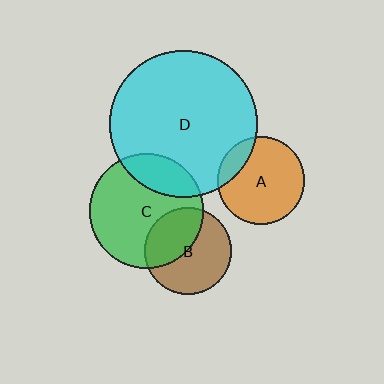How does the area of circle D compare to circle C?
Approximately 1.7 times.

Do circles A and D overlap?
Yes.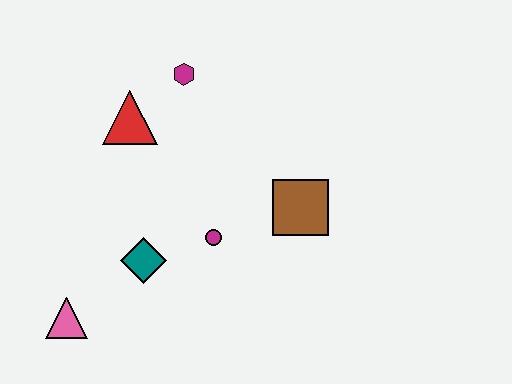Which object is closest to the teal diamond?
The magenta circle is closest to the teal diamond.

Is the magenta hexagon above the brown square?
Yes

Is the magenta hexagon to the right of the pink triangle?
Yes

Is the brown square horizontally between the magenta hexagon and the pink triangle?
No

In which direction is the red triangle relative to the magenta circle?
The red triangle is above the magenta circle.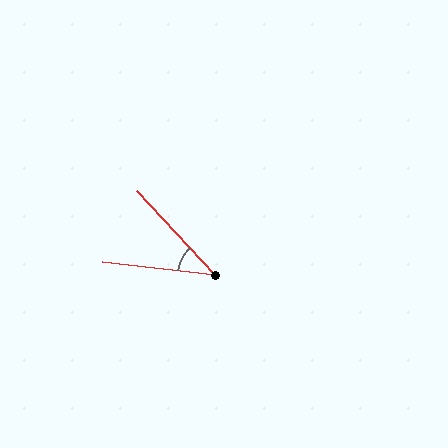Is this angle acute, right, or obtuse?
It is acute.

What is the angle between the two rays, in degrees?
Approximately 41 degrees.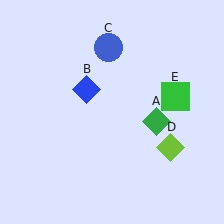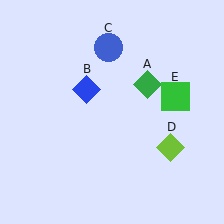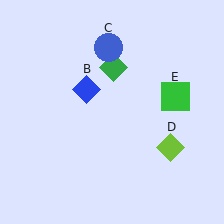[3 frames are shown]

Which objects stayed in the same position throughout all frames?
Blue diamond (object B) and blue circle (object C) and lime diamond (object D) and green square (object E) remained stationary.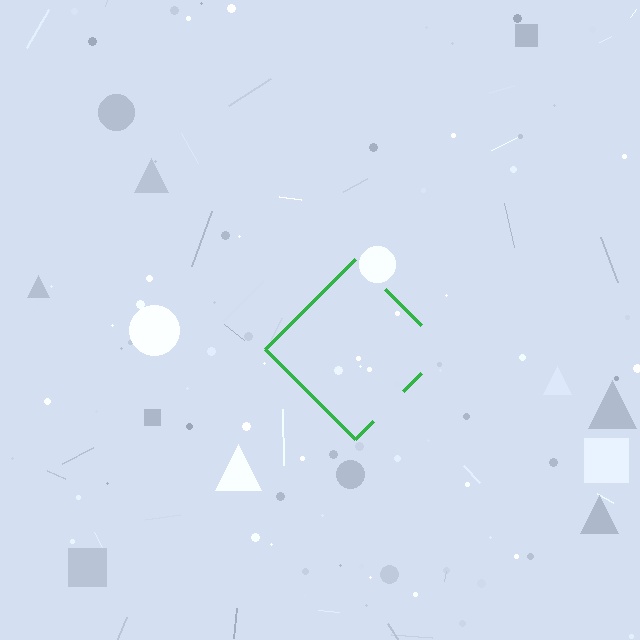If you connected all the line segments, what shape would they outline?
They would outline a diamond.